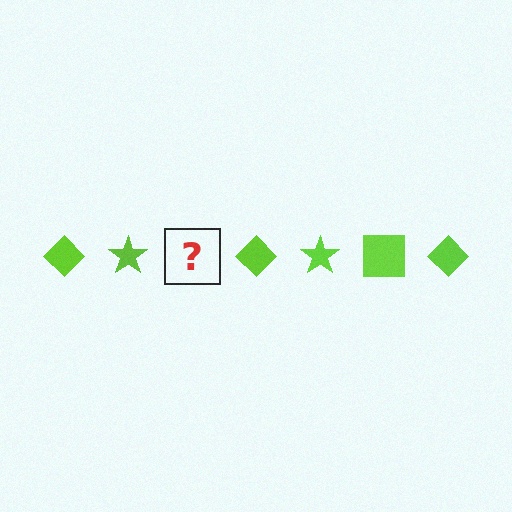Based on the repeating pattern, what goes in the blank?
The blank should be a lime square.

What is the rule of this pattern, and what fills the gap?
The rule is that the pattern cycles through diamond, star, square shapes in lime. The gap should be filled with a lime square.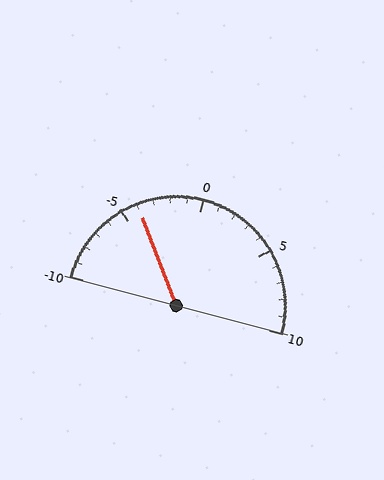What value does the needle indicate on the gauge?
The needle indicates approximately -4.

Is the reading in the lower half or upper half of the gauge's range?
The reading is in the lower half of the range (-10 to 10).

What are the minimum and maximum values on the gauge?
The gauge ranges from -10 to 10.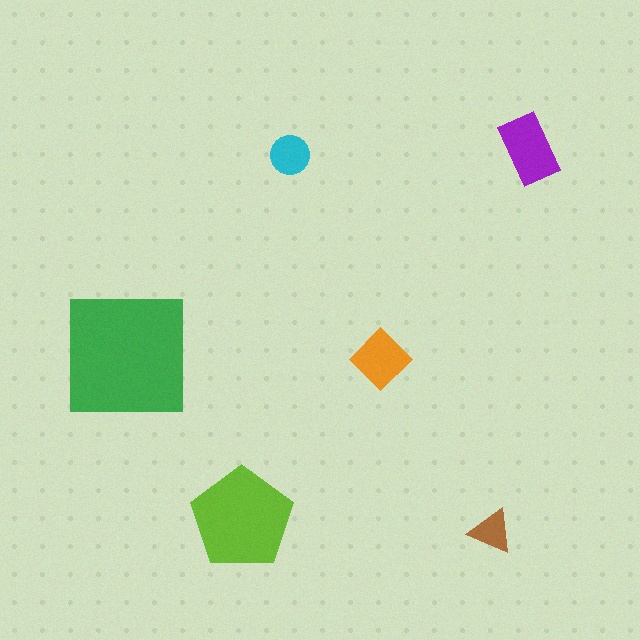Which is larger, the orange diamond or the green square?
The green square.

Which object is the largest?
The green square.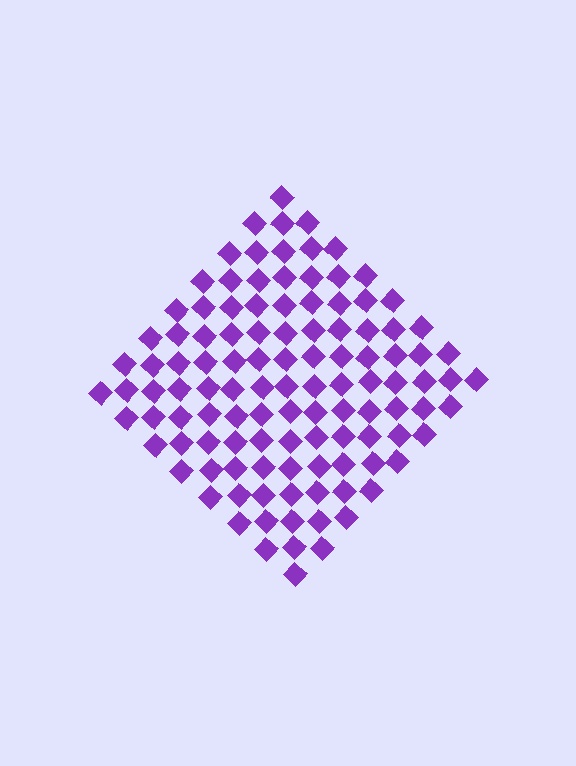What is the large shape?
The large shape is a diamond.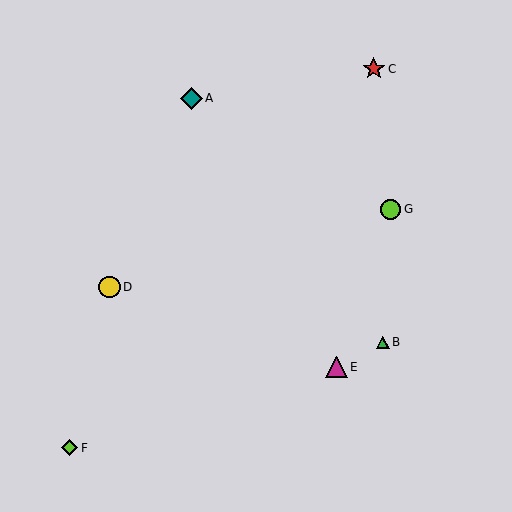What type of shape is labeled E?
Shape E is a magenta triangle.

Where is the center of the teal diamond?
The center of the teal diamond is at (191, 98).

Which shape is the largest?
The teal diamond (labeled A) is the largest.